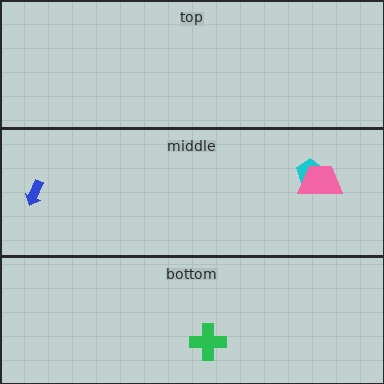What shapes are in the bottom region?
The green cross.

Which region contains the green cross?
The bottom region.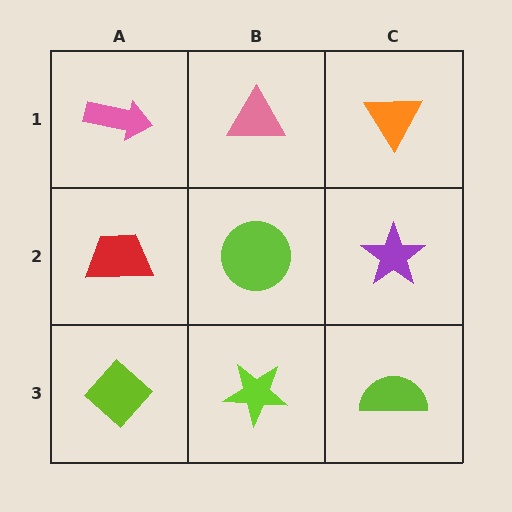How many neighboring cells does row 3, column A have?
2.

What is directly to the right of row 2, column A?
A lime circle.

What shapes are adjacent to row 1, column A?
A red trapezoid (row 2, column A), a pink triangle (row 1, column B).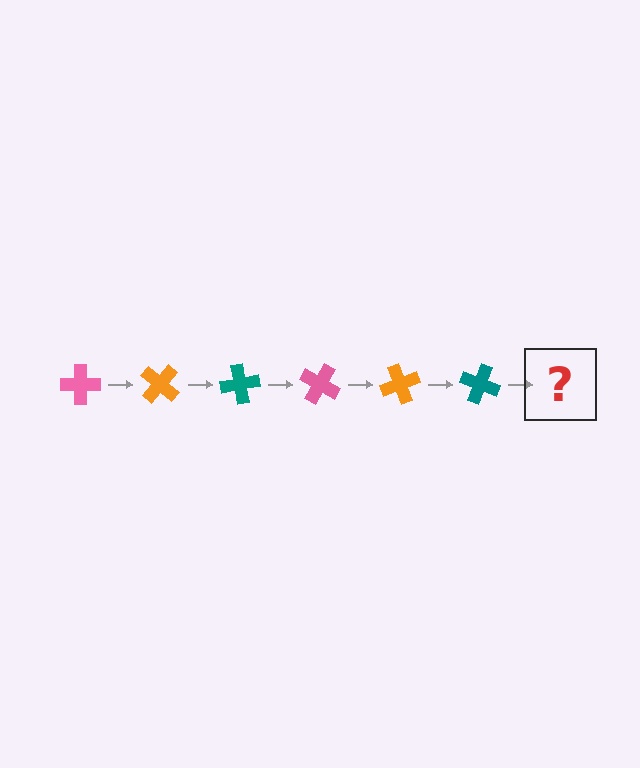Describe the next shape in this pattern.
It should be a pink cross, rotated 240 degrees from the start.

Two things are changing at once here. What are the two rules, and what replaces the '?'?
The two rules are that it rotates 40 degrees each step and the color cycles through pink, orange, and teal. The '?' should be a pink cross, rotated 240 degrees from the start.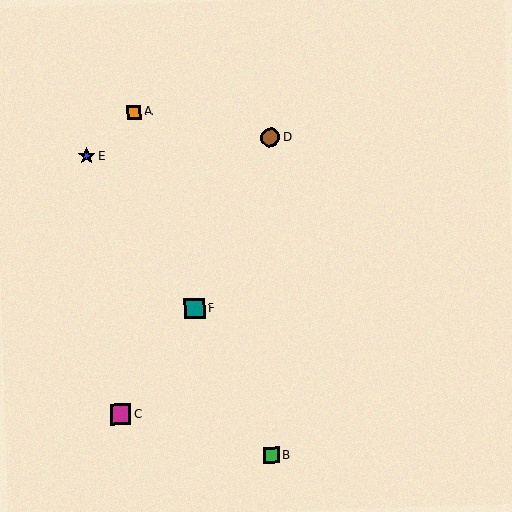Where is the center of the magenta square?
The center of the magenta square is at (120, 414).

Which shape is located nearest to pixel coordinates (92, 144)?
The blue star (labeled E) at (86, 156) is nearest to that location.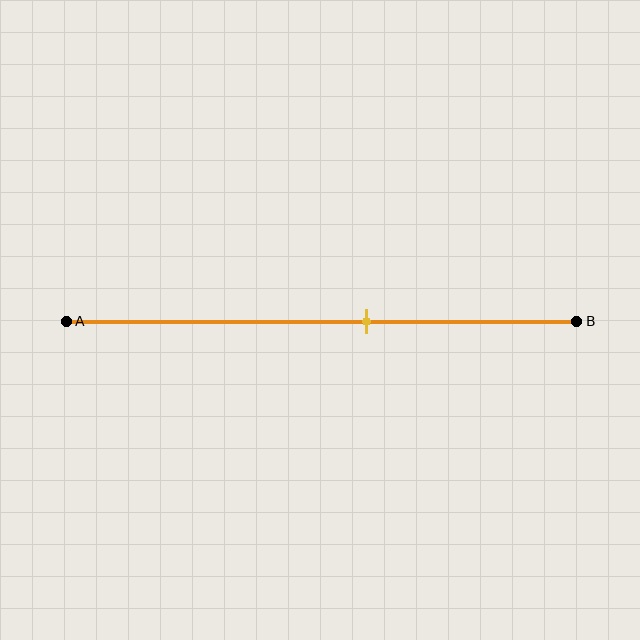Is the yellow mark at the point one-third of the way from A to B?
No, the mark is at about 60% from A, not at the 33% one-third point.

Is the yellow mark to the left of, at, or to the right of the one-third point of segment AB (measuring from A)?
The yellow mark is to the right of the one-third point of segment AB.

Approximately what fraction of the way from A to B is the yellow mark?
The yellow mark is approximately 60% of the way from A to B.